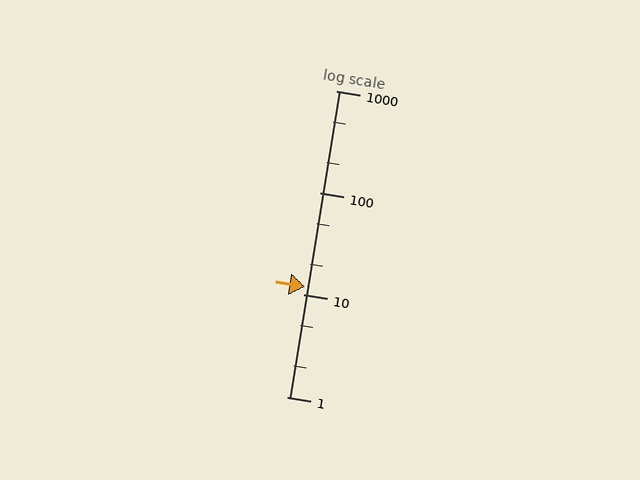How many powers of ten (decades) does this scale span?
The scale spans 3 decades, from 1 to 1000.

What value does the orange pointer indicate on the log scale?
The pointer indicates approximately 12.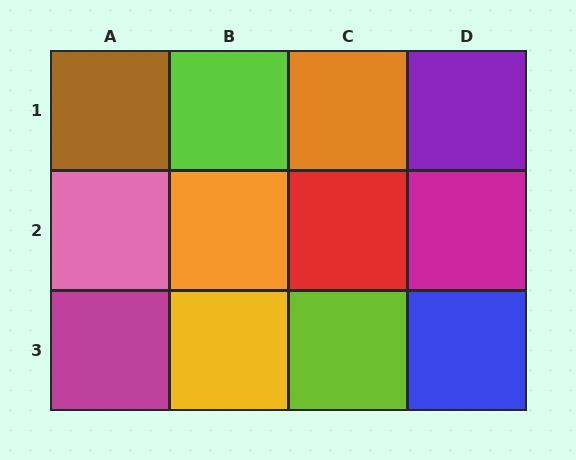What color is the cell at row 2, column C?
Red.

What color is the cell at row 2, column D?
Magenta.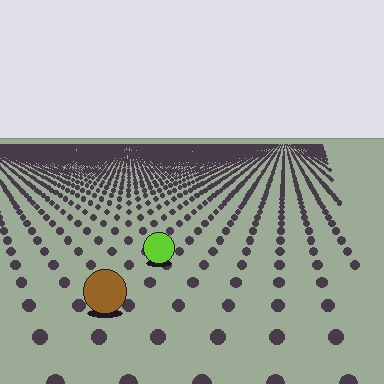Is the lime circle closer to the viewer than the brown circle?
No. The brown circle is closer — you can tell from the texture gradient: the ground texture is coarser near it.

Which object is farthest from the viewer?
The lime circle is farthest from the viewer. It appears smaller and the ground texture around it is denser.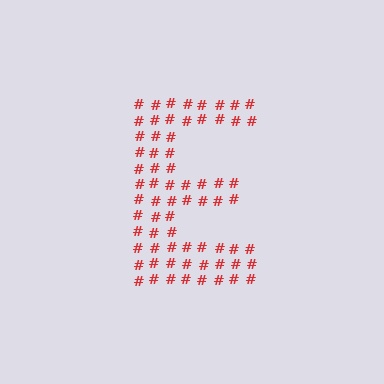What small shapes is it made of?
It is made of small hash symbols.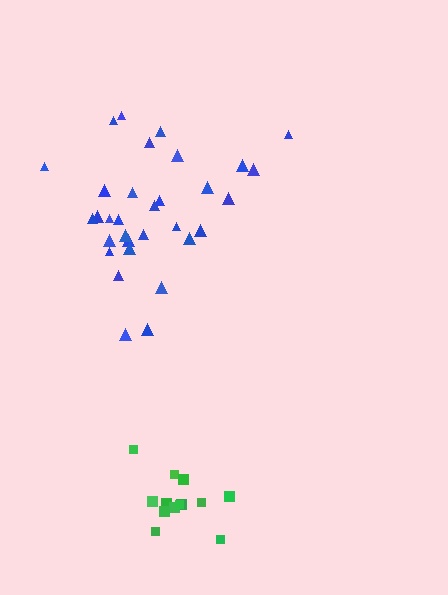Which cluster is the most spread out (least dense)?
Blue.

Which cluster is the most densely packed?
Green.